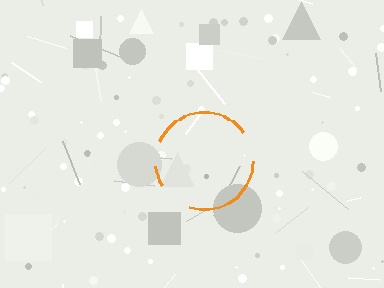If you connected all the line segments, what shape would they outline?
They would outline a circle.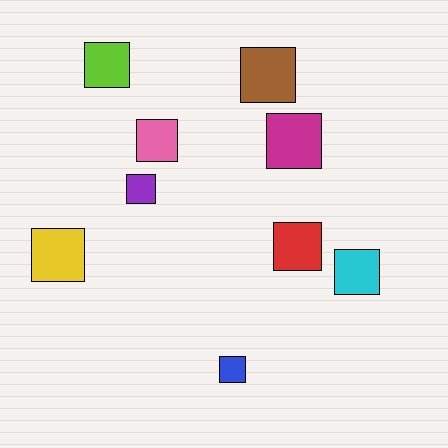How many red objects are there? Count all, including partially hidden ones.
There is 1 red object.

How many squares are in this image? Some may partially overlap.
There are 9 squares.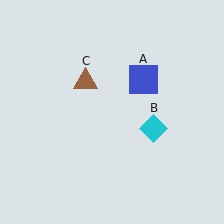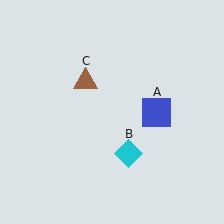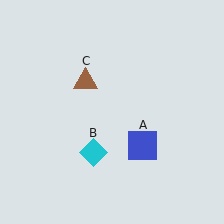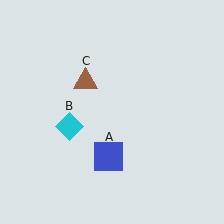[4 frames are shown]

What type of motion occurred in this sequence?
The blue square (object A), cyan diamond (object B) rotated clockwise around the center of the scene.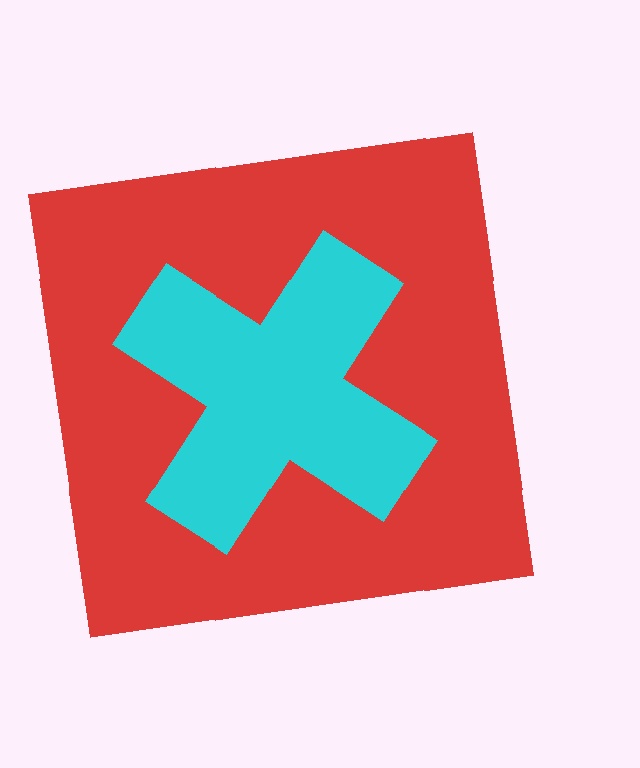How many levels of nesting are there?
2.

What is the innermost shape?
The cyan cross.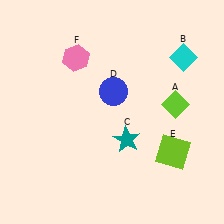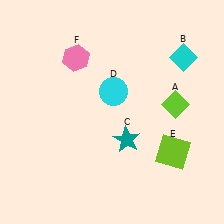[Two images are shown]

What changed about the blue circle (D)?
In Image 1, D is blue. In Image 2, it changed to cyan.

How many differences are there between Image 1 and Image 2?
There is 1 difference between the two images.